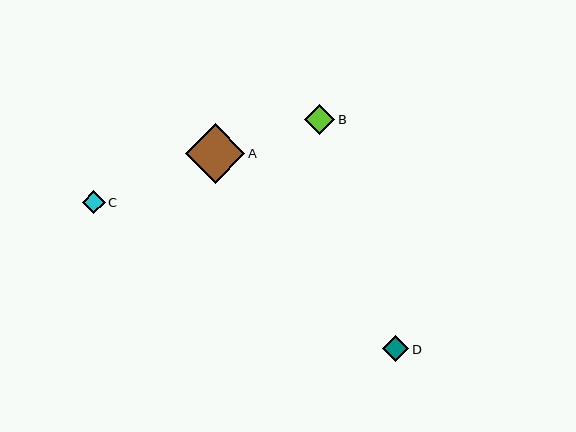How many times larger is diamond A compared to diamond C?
Diamond A is approximately 2.6 times the size of diamond C.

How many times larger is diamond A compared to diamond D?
Diamond A is approximately 2.3 times the size of diamond D.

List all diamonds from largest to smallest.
From largest to smallest: A, B, D, C.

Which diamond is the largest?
Diamond A is the largest with a size of approximately 60 pixels.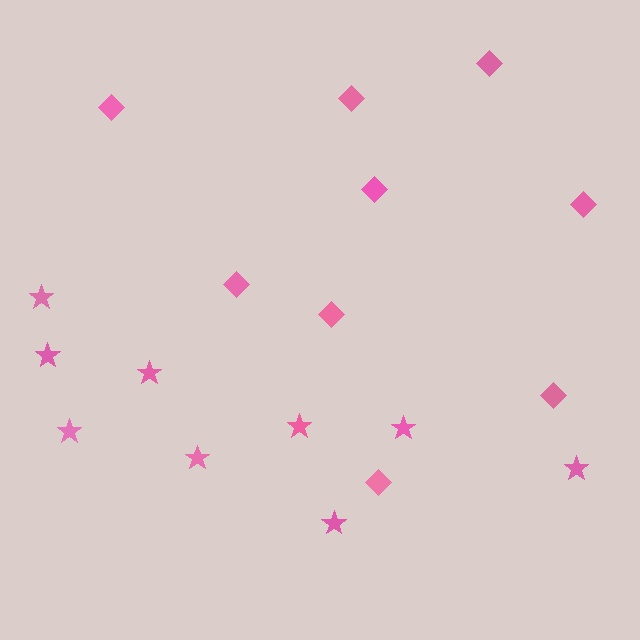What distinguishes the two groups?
There are 2 groups: one group of diamonds (9) and one group of stars (9).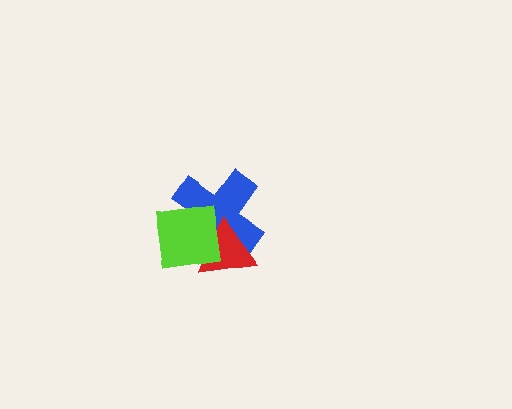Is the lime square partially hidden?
No, no other shape covers it.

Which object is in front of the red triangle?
The lime square is in front of the red triangle.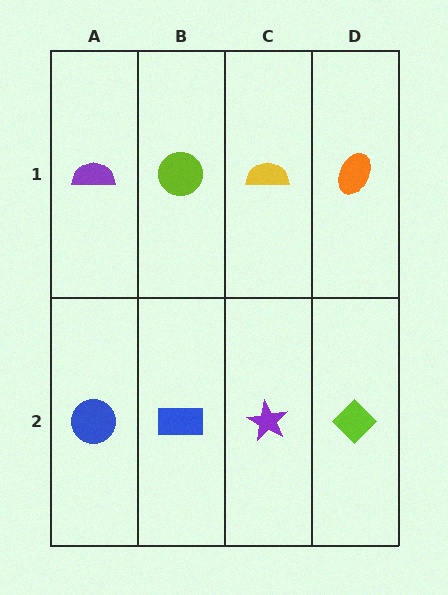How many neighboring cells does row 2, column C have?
3.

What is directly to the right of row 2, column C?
A lime diamond.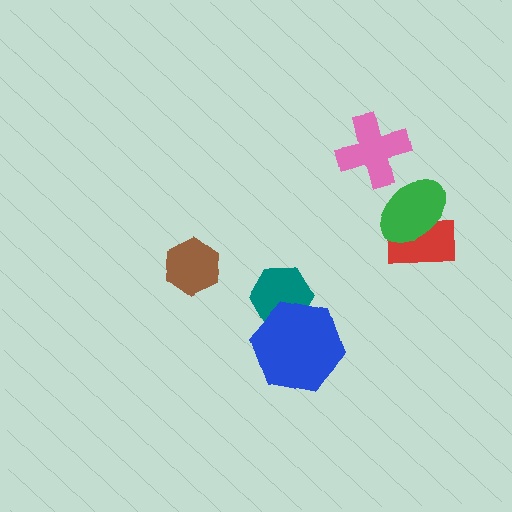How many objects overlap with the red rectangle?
1 object overlaps with the red rectangle.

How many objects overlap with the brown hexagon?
0 objects overlap with the brown hexagon.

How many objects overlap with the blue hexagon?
1 object overlaps with the blue hexagon.